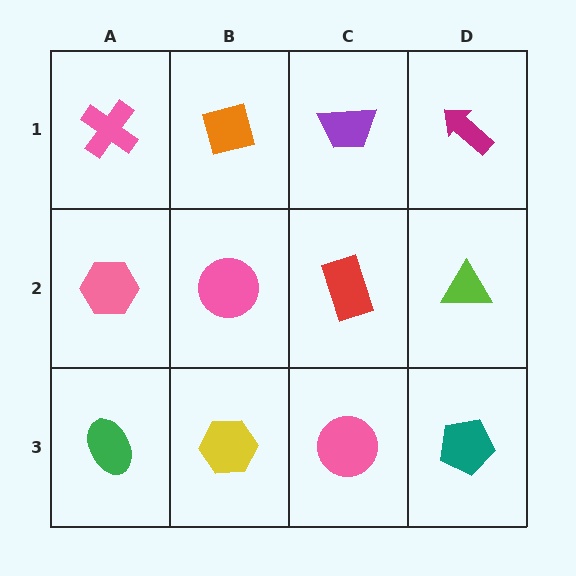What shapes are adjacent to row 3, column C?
A red rectangle (row 2, column C), a yellow hexagon (row 3, column B), a teal pentagon (row 3, column D).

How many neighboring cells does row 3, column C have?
3.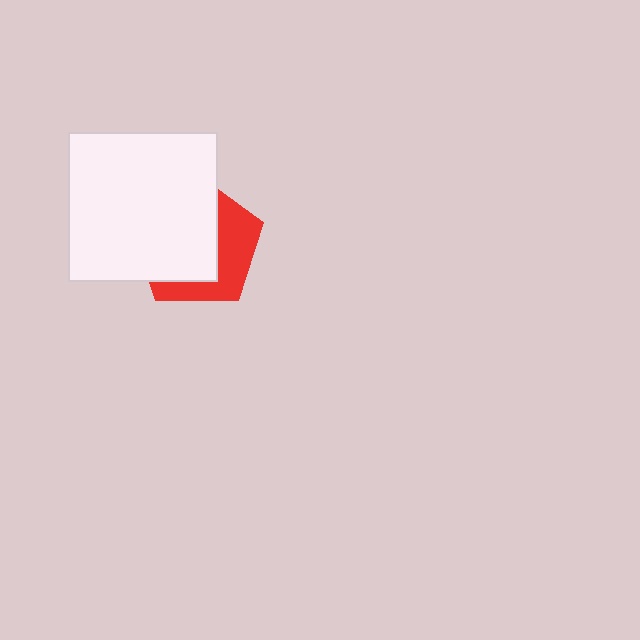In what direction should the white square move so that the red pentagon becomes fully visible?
The white square should move left. That is the shortest direction to clear the overlap and leave the red pentagon fully visible.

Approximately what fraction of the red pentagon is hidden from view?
Roughly 60% of the red pentagon is hidden behind the white square.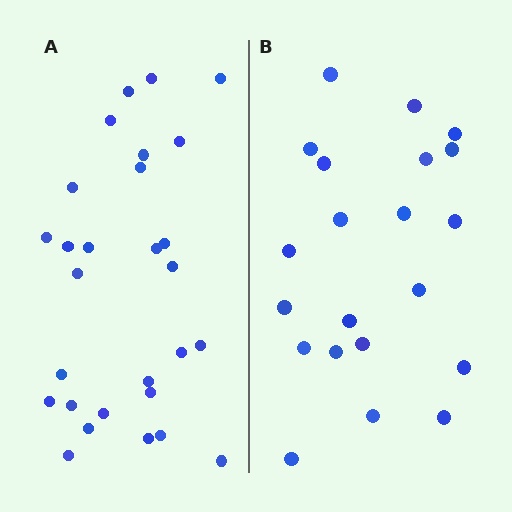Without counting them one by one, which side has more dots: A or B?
Region A (the left region) has more dots.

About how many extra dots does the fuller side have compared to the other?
Region A has roughly 8 or so more dots than region B.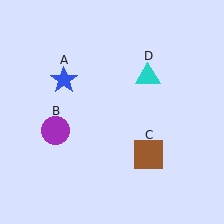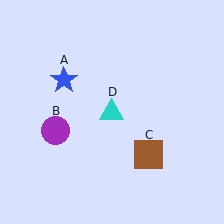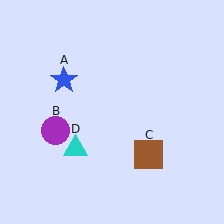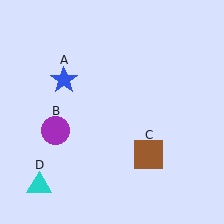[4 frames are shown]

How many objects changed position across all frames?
1 object changed position: cyan triangle (object D).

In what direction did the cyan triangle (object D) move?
The cyan triangle (object D) moved down and to the left.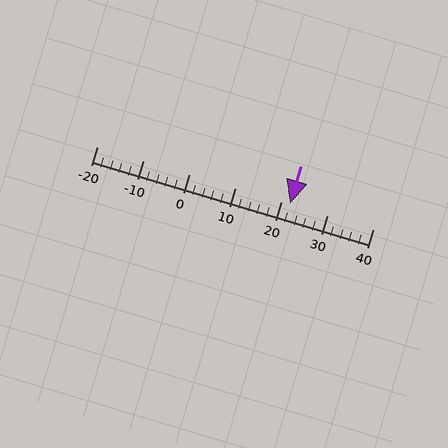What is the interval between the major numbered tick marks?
The major tick marks are spaced 10 units apart.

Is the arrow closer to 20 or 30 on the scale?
The arrow is closer to 20.